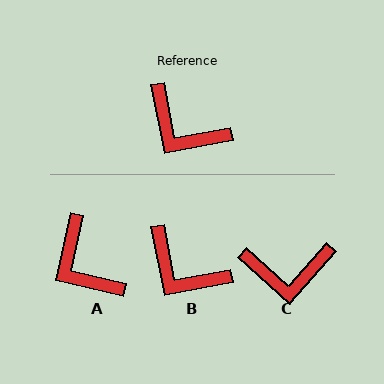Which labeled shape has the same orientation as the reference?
B.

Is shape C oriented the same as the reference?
No, it is off by about 37 degrees.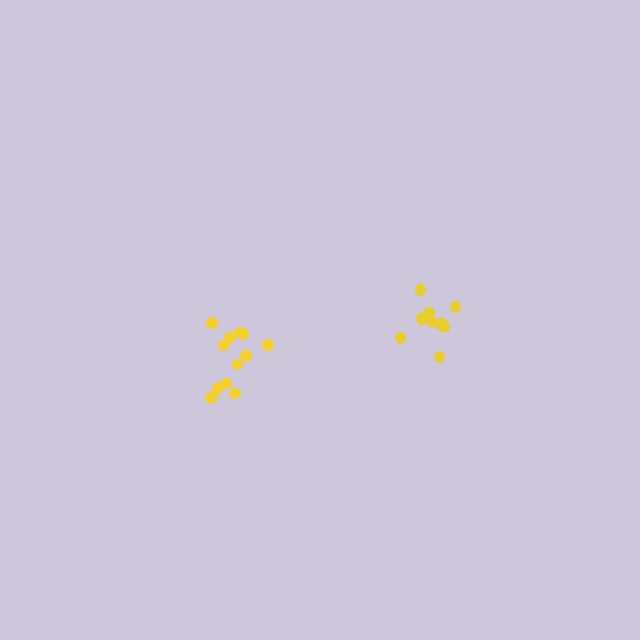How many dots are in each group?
Group 1: 10 dots, Group 2: 12 dots (22 total).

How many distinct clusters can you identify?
There are 2 distinct clusters.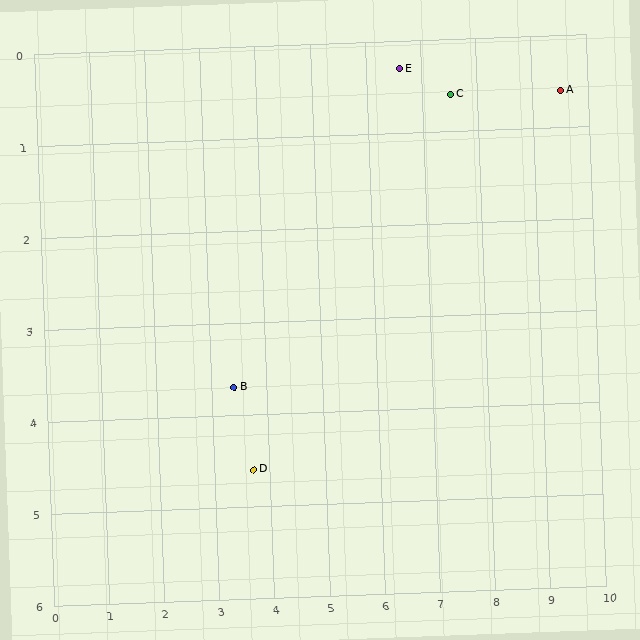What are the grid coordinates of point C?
Point C is at approximately (7.5, 0.6).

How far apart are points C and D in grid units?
Points C and D are about 5.5 grid units apart.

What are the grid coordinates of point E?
Point E is at approximately (6.6, 0.3).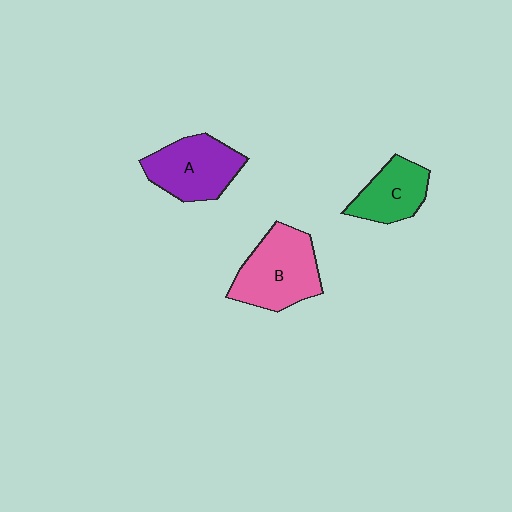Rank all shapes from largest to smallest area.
From largest to smallest: B (pink), A (purple), C (green).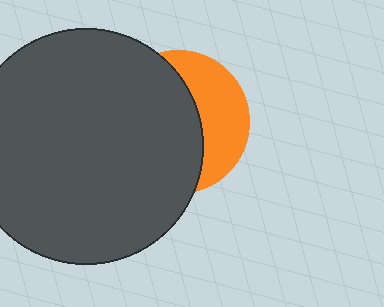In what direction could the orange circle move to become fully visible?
The orange circle could move right. That would shift it out from behind the dark gray circle entirely.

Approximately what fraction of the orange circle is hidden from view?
Roughly 63% of the orange circle is hidden behind the dark gray circle.